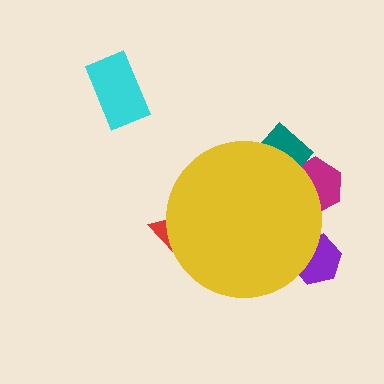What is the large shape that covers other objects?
A yellow circle.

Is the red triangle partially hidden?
Yes, the red triangle is partially hidden behind the yellow circle.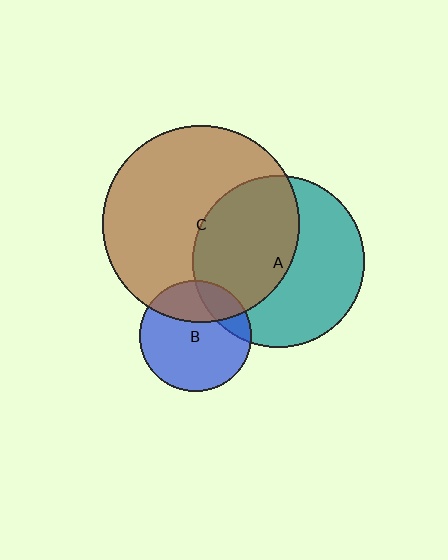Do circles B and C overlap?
Yes.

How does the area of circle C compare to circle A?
Approximately 1.3 times.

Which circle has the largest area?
Circle C (brown).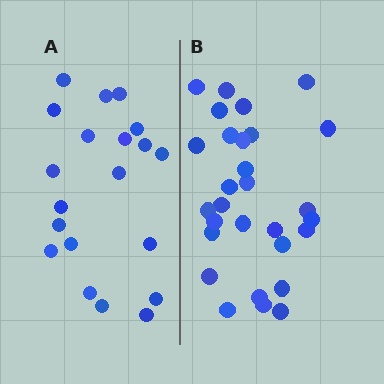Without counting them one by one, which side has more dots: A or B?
Region B (the right region) has more dots.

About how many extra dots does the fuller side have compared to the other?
Region B has roughly 8 or so more dots than region A.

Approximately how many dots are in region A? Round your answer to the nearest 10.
About 20 dots.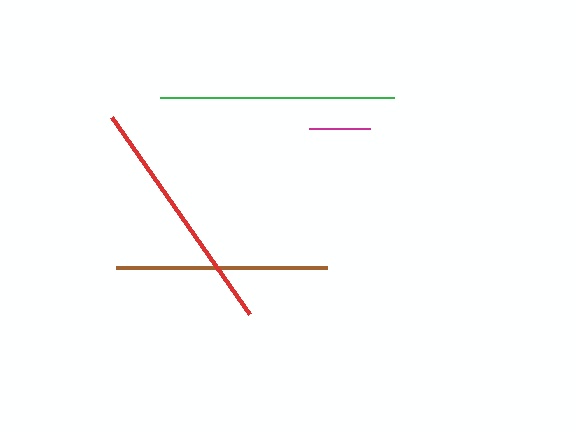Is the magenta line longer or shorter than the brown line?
The brown line is longer than the magenta line.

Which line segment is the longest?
The red line is the longest at approximately 240 pixels.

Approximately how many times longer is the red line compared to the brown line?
The red line is approximately 1.1 times the length of the brown line.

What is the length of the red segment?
The red segment is approximately 240 pixels long.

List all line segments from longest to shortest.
From longest to shortest: red, green, brown, magenta.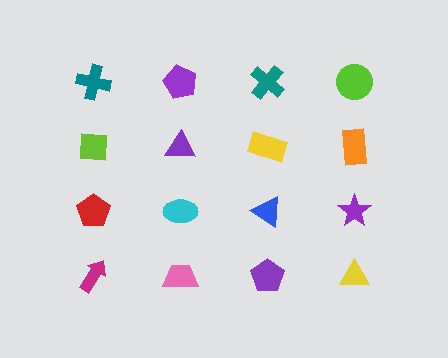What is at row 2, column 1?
A lime square.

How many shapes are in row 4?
4 shapes.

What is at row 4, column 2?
A pink trapezoid.